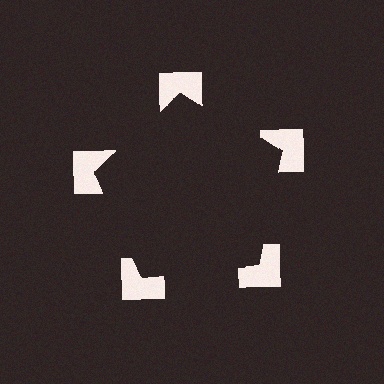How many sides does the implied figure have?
5 sides.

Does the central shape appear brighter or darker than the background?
It typically appears slightly darker than the background, even though no actual brightness change is drawn.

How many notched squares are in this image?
There are 5 — one at each vertex of the illusory pentagon.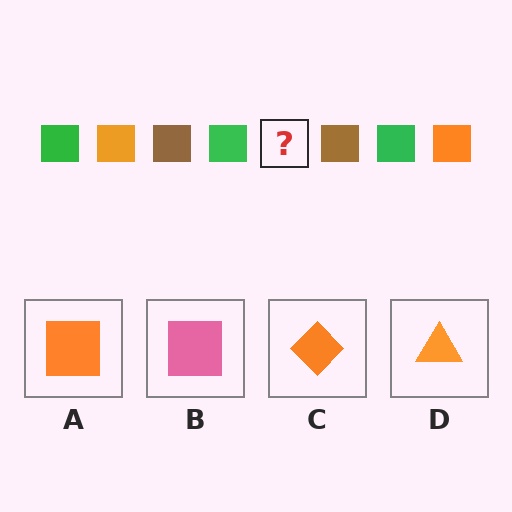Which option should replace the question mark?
Option A.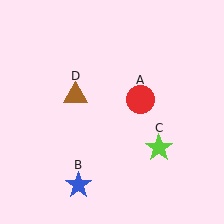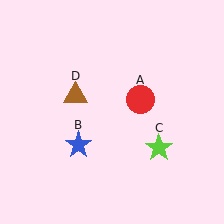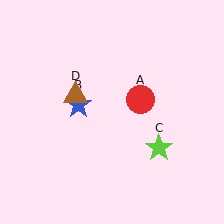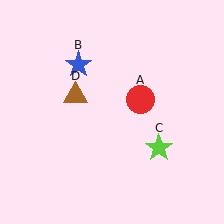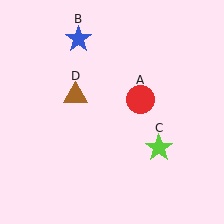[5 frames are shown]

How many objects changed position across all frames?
1 object changed position: blue star (object B).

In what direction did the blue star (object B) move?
The blue star (object B) moved up.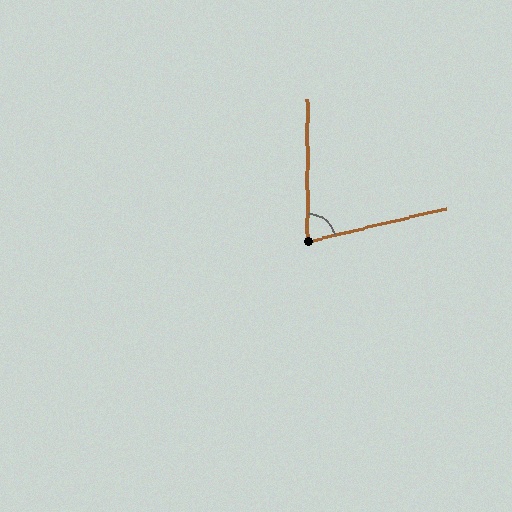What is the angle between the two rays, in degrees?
Approximately 77 degrees.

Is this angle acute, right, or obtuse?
It is acute.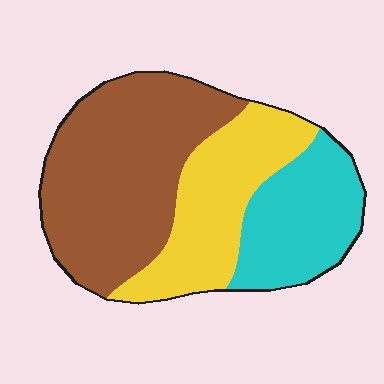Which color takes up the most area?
Brown, at roughly 45%.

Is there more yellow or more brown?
Brown.